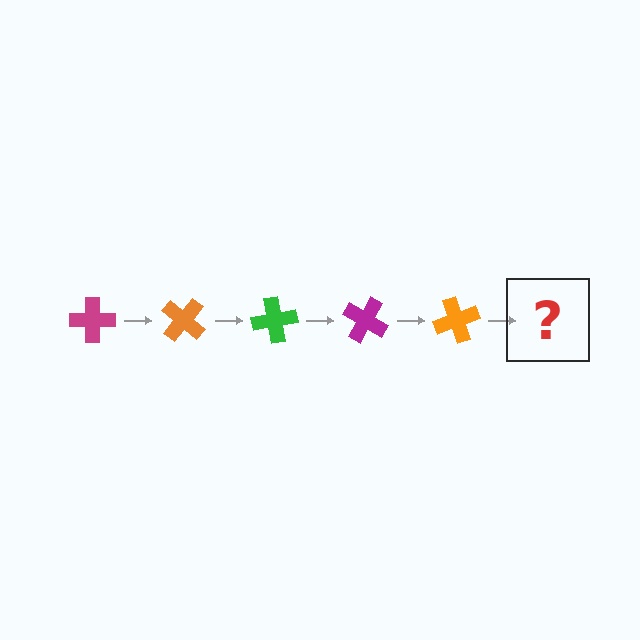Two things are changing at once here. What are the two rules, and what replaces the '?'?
The two rules are that it rotates 40 degrees each step and the color cycles through magenta, orange, and green. The '?' should be a green cross, rotated 200 degrees from the start.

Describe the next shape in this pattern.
It should be a green cross, rotated 200 degrees from the start.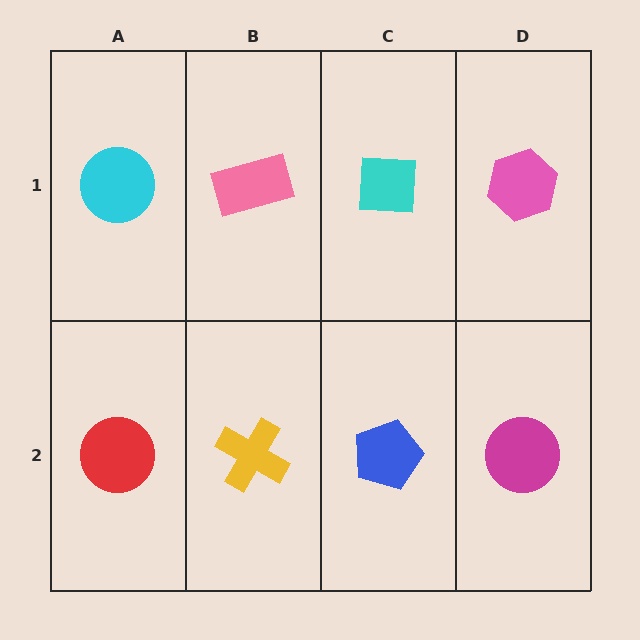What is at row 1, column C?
A cyan square.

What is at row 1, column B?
A pink rectangle.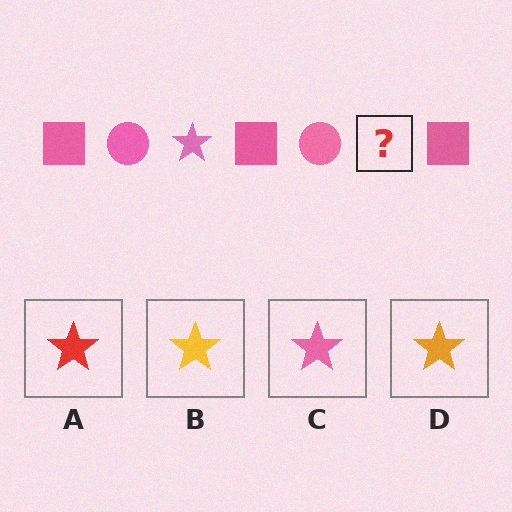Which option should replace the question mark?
Option C.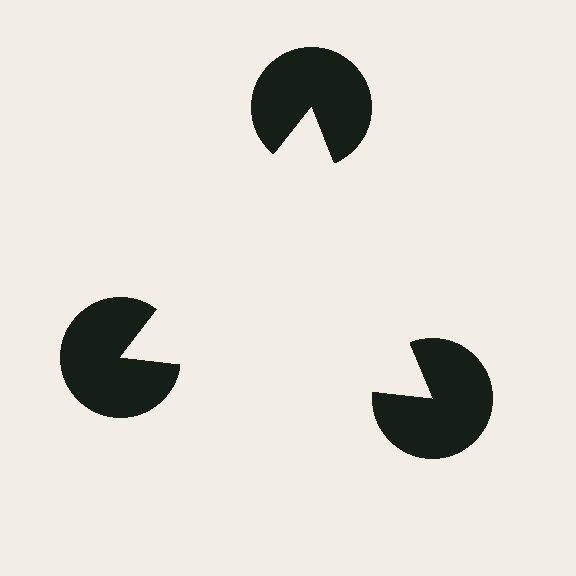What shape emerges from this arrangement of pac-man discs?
An illusory triangle — its edges are inferred from the aligned wedge cuts in the pac-man discs, not physically drawn.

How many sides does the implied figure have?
3 sides.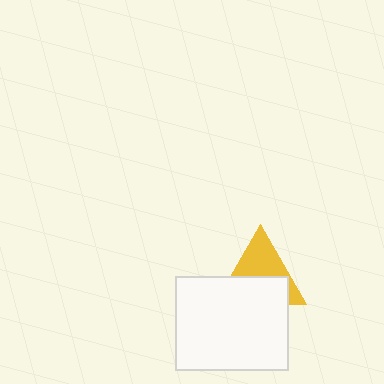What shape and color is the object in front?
The object in front is a white rectangle.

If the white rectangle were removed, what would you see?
You would see the complete yellow triangle.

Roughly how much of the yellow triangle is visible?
About half of it is visible (roughly 47%).